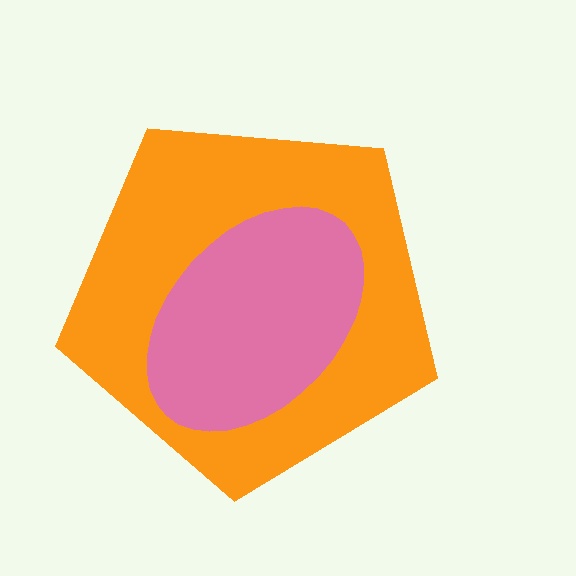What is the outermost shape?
The orange pentagon.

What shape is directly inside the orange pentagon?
The pink ellipse.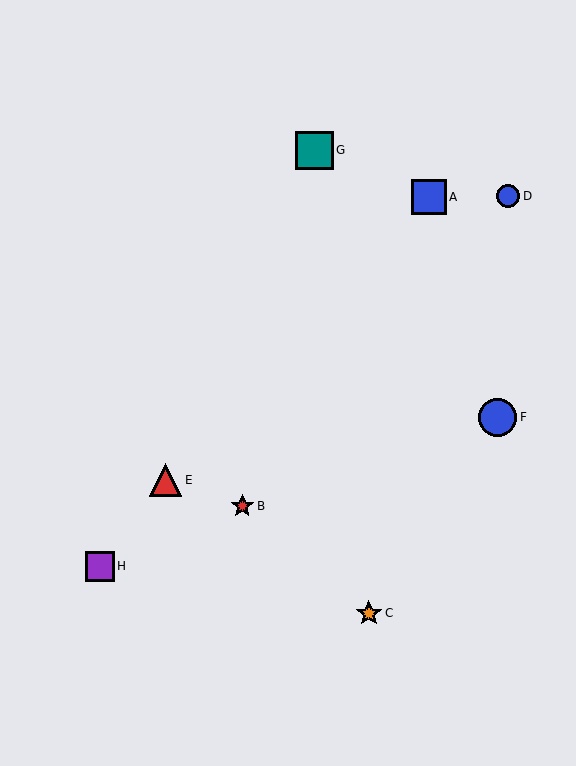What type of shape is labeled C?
Shape C is an orange star.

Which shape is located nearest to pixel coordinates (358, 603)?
The orange star (labeled C) at (369, 613) is nearest to that location.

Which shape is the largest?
The blue circle (labeled F) is the largest.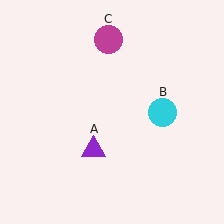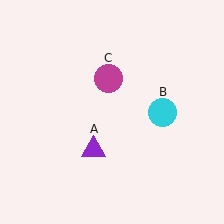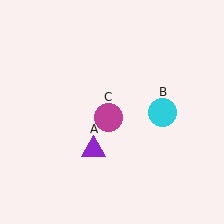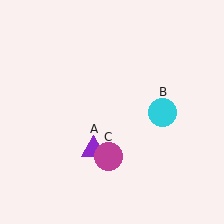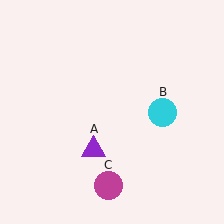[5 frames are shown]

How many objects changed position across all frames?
1 object changed position: magenta circle (object C).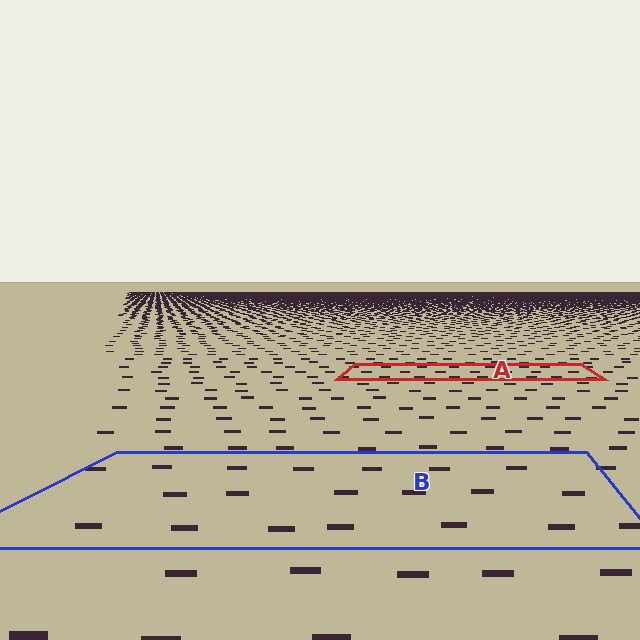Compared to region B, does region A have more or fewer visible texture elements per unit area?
Region A has more texture elements per unit area — they are packed more densely because it is farther away.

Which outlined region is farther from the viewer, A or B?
Region A is farther from the viewer — the texture elements inside it appear smaller and more densely packed.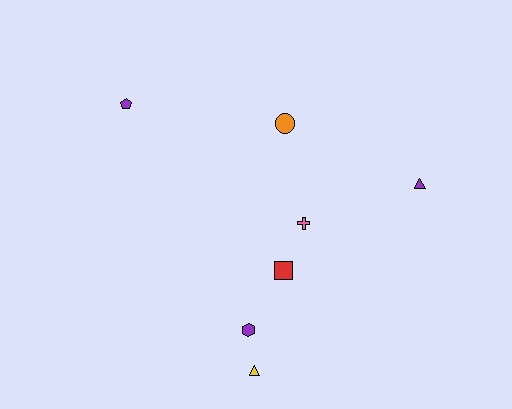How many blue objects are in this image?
There are no blue objects.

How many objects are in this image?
There are 7 objects.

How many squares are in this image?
There is 1 square.